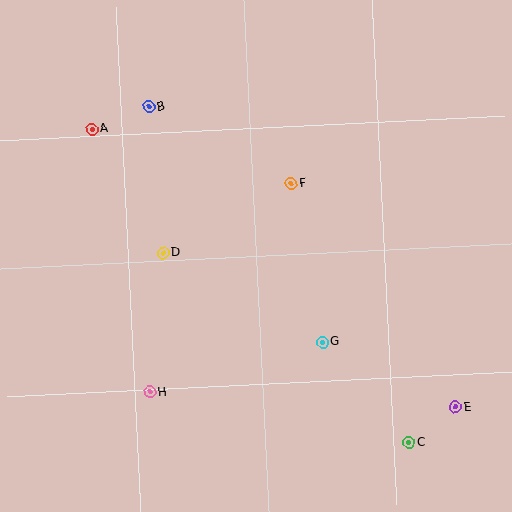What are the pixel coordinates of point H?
Point H is at (150, 392).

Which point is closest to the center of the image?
Point F at (291, 183) is closest to the center.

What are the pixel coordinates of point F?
Point F is at (291, 183).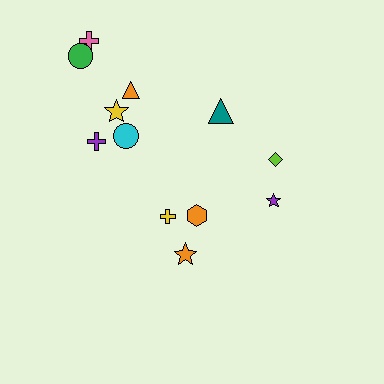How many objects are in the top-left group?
There are 6 objects.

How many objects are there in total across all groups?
There are 12 objects.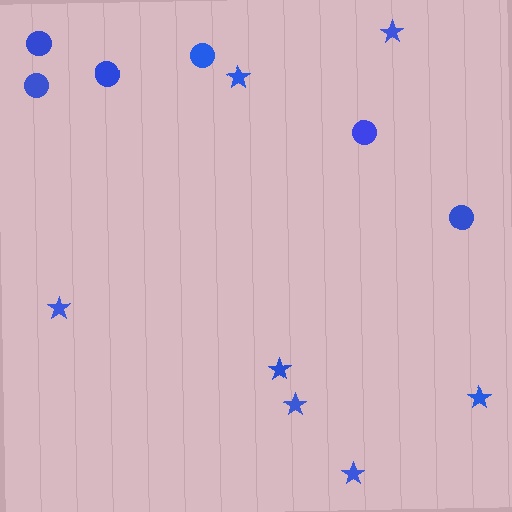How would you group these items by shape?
There are 2 groups: one group of stars (7) and one group of circles (6).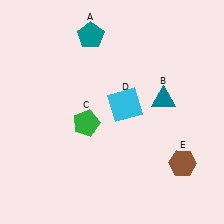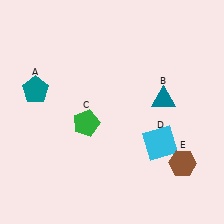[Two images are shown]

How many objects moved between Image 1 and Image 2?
2 objects moved between the two images.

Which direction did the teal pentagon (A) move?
The teal pentagon (A) moved left.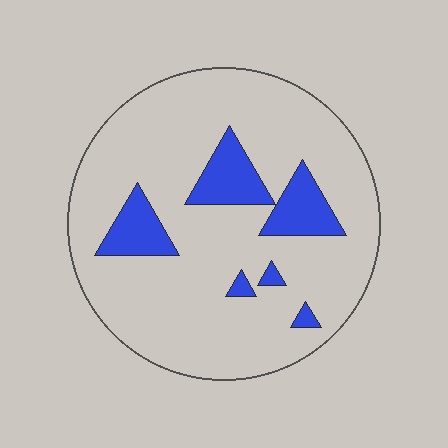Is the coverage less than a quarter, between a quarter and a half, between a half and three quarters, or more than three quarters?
Less than a quarter.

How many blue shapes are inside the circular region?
6.